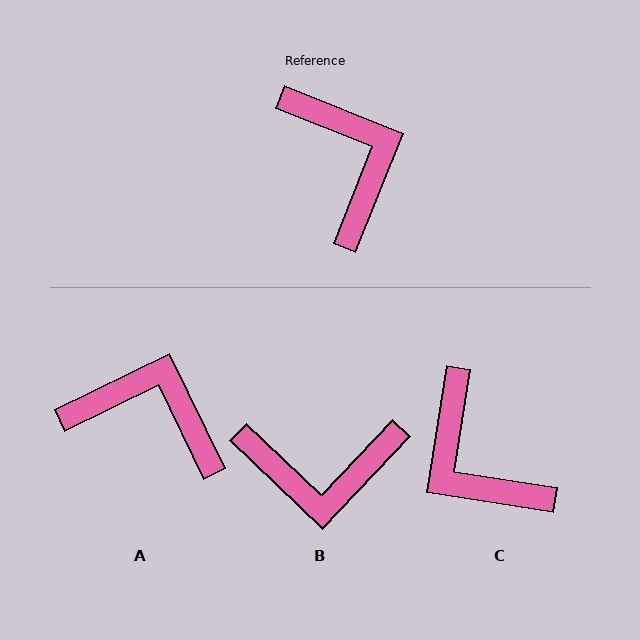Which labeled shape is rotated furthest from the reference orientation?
C, about 167 degrees away.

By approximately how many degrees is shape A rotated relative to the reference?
Approximately 48 degrees counter-clockwise.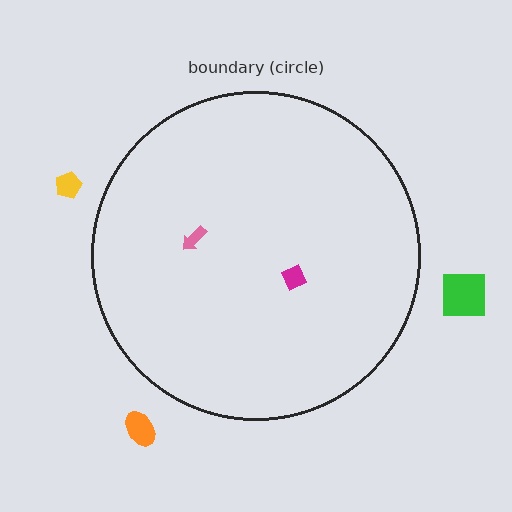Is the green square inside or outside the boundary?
Outside.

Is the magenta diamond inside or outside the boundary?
Inside.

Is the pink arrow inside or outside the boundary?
Inside.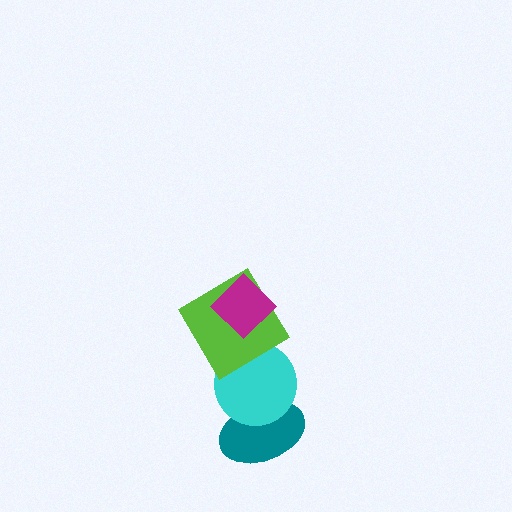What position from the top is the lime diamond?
The lime diamond is 2nd from the top.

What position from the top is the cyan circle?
The cyan circle is 3rd from the top.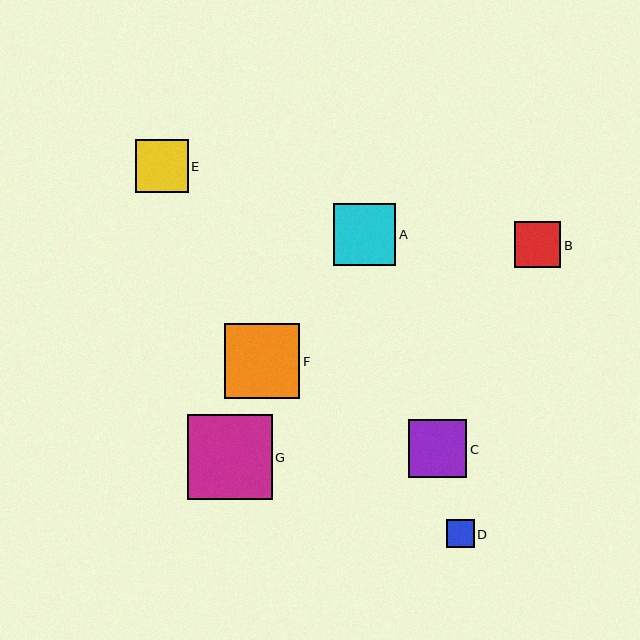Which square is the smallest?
Square D is the smallest with a size of approximately 28 pixels.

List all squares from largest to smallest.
From largest to smallest: G, F, A, C, E, B, D.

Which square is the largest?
Square G is the largest with a size of approximately 85 pixels.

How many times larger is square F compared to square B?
Square F is approximately 1.6 times the size of square B.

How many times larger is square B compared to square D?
Square B is approximately 1.7 times the size of square D.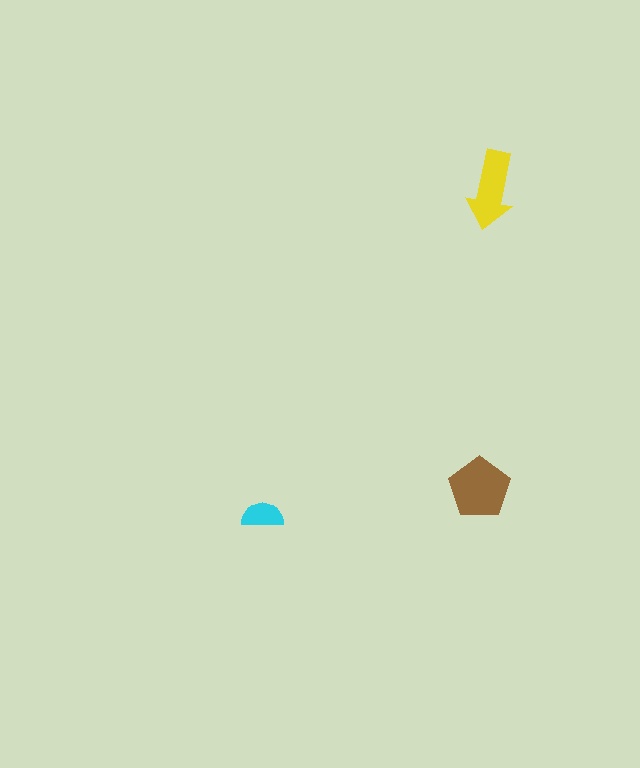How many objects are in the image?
There are 3 objects in the image.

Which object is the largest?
The brown pentagon.